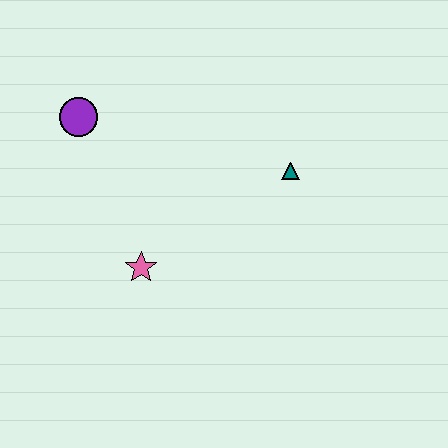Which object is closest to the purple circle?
The pink star is closest to the purple circle.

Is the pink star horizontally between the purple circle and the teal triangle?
Yes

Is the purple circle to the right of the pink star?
No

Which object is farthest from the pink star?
The teal triangle is farthest from the pink star.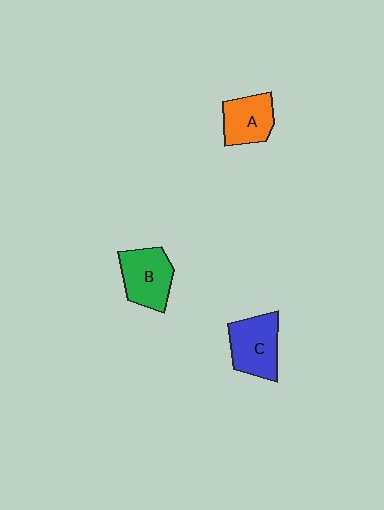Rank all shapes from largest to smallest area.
From largest to smallest: C (blue), B (green), A (orange).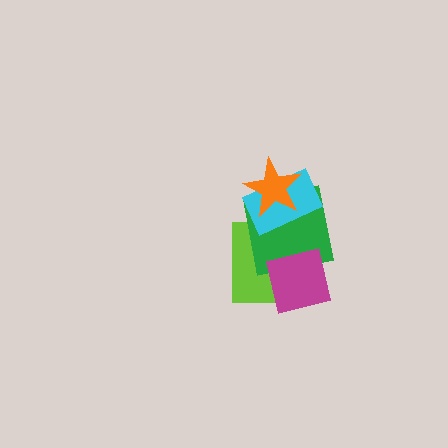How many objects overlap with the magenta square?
2 objects overlap with the magenta square.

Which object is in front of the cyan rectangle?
The orange star is in front of the cyan rectangle.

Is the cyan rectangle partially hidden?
Yes, it is partially covered by another shape.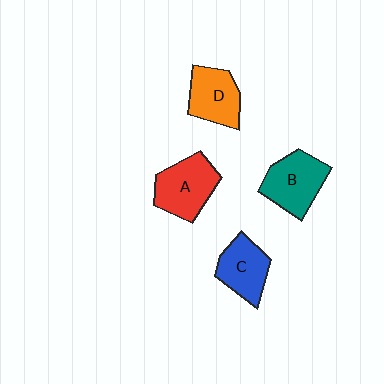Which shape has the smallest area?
Shape C (blue).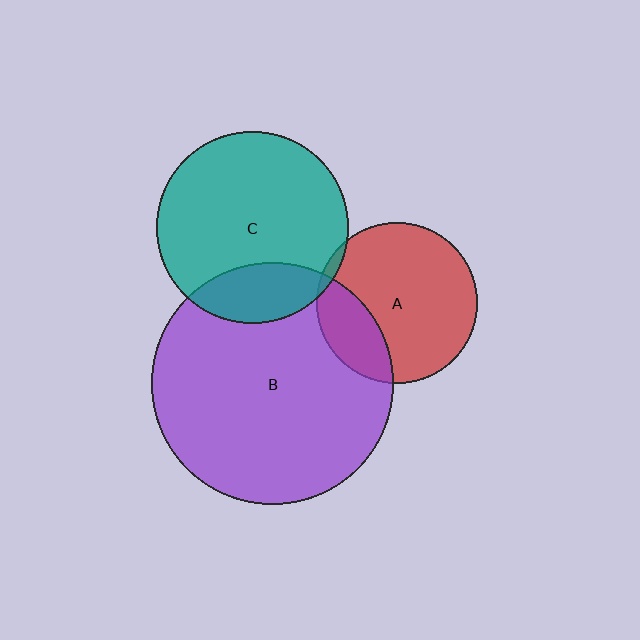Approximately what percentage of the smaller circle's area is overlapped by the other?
Approximately 20%.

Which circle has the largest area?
Circle B (purple).